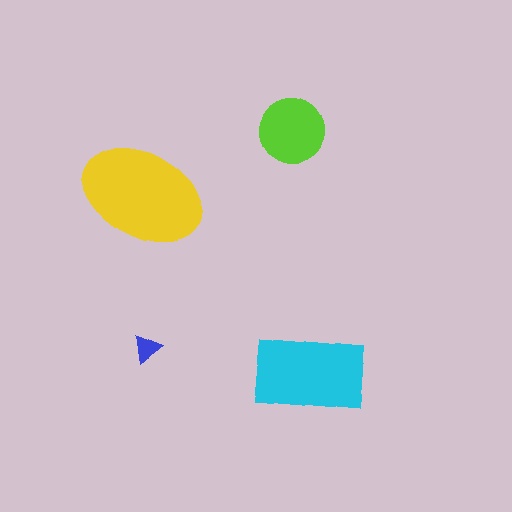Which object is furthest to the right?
The cyan rectangle is rightmost.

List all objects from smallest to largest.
The blue triangle, the lime circle, the cyan rectangle, the yellow ellipse.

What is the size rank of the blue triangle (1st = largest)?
4th.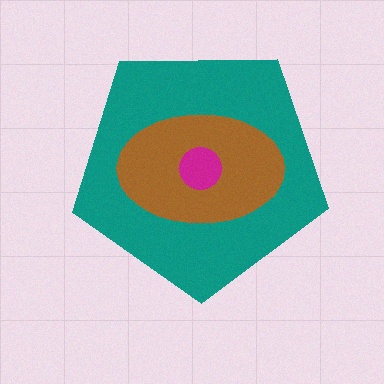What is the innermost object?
The magenta circle.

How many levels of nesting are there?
3.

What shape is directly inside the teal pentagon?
The brown ellipse.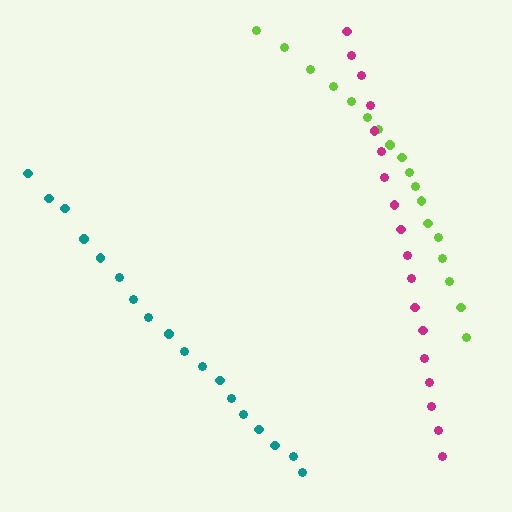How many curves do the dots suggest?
There are 3 distinct paths.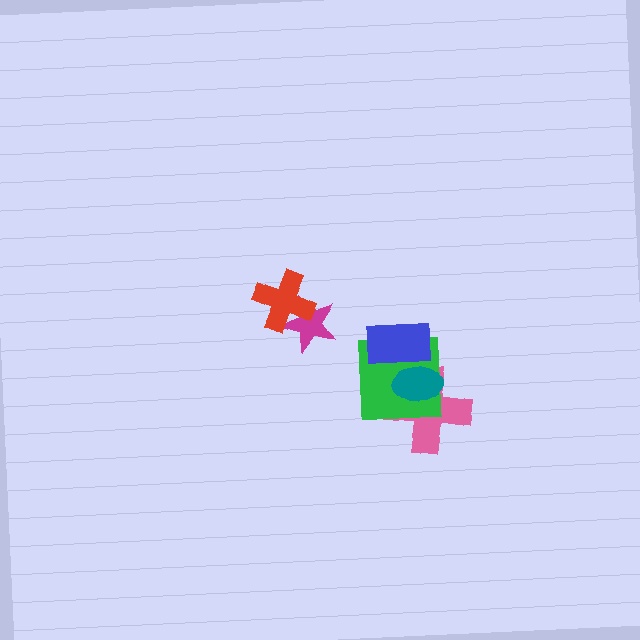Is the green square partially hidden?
Yes, it is partially covered by another shape.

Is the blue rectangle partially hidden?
No, no other shape covers it.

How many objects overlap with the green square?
3 objects overlap with the green square.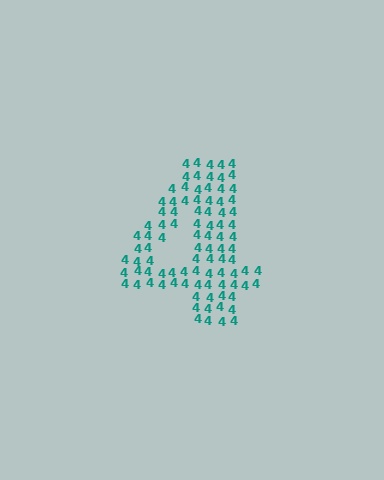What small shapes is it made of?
It is made of small digit 4's.